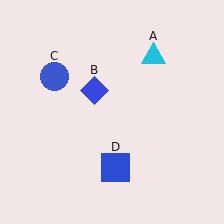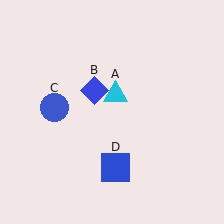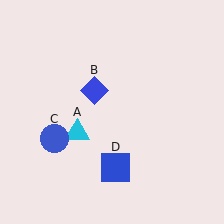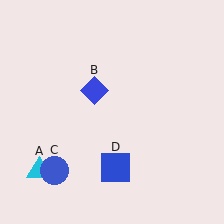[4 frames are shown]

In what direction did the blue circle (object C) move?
The blue circle (object C) moved down.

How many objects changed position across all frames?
2 objects changed position: cyan triangle (object A), blue circle (object C).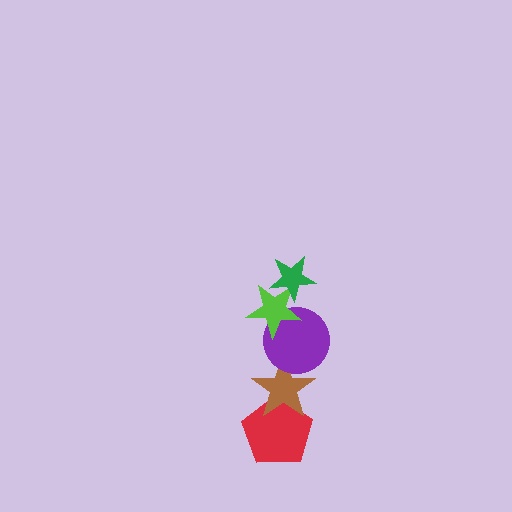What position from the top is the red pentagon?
The red pentagon is 5th from the top.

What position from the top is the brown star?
The brown star is 4th from the top.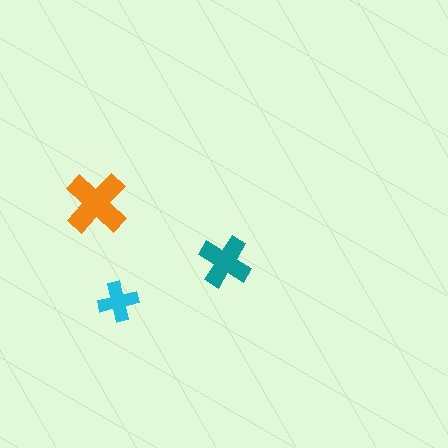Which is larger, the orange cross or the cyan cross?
The orange one.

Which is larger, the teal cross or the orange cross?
The orange one.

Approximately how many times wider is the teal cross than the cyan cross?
About 1.5 times wider.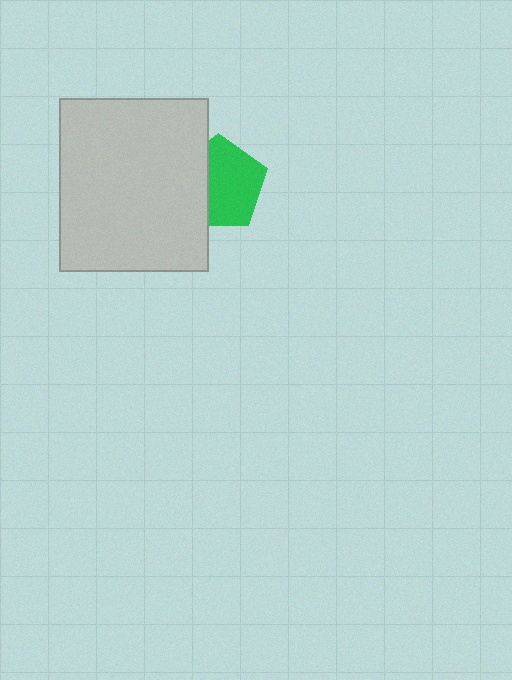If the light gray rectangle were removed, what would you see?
You would see the complete green pentagon.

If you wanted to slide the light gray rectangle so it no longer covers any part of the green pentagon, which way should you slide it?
Slide it left — that is the most direct way to separate the two shapes.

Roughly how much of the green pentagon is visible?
About half of it is visible (roughly 64%).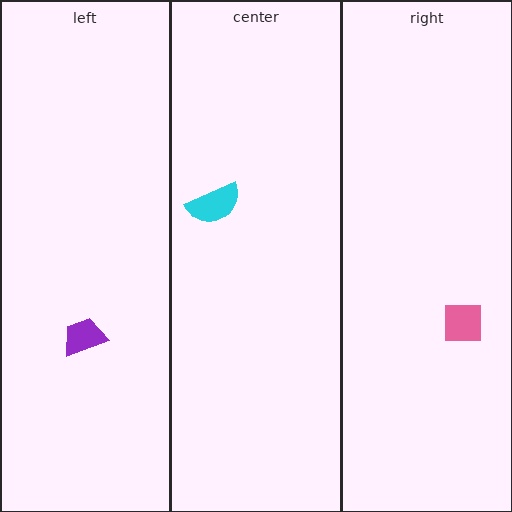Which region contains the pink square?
The right region.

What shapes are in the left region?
The purple trapezoid.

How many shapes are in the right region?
1.